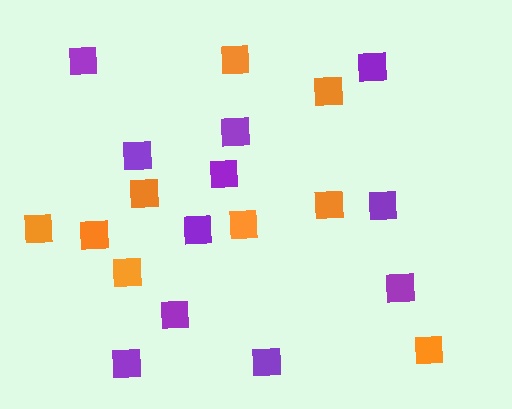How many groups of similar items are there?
There are 2 groups: one group of purple squares (11) and one group of orange squares (9).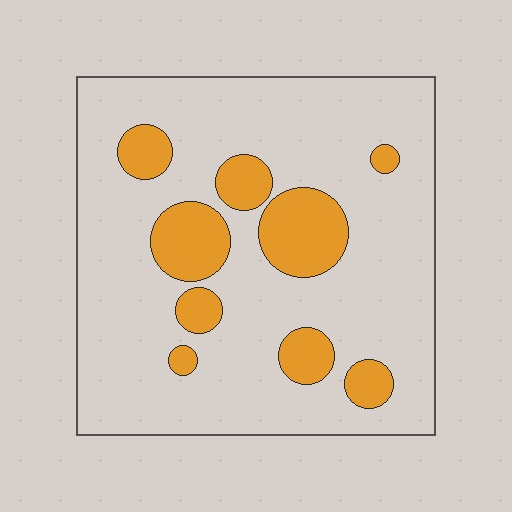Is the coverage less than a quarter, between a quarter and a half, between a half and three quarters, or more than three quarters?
Less than a quarter.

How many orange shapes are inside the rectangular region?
9.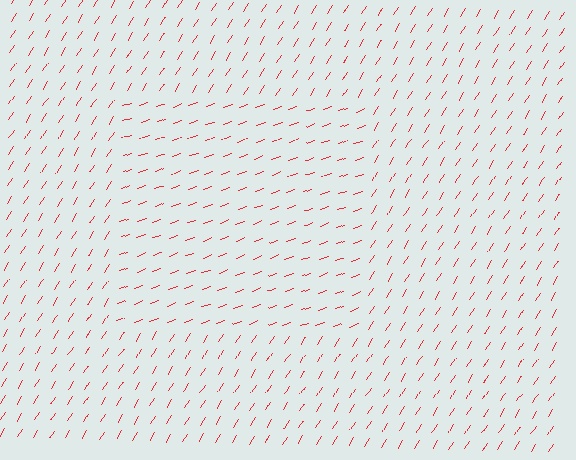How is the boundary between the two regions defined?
The boundary is defined purely by a change in line orientation (approximately 37 degrees difference). All lines are the same color and thickness.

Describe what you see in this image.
The image is filled with small red line segments. A rectangle region in the image has lines oriented differently from the surrounding lines, creating a visible texture boundary.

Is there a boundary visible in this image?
Yes, there is a texture boundary formed by a change in line orientation.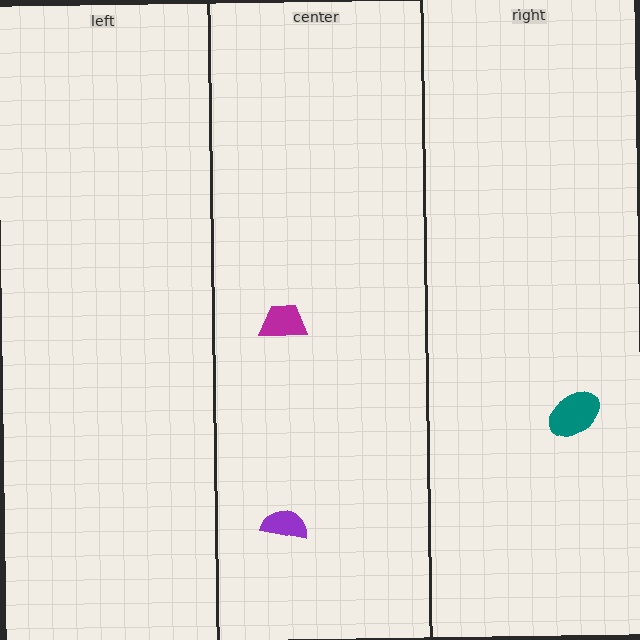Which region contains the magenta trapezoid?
The center region.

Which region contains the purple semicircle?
The center region.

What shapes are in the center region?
The purple semicircle, the magenta trapezoid.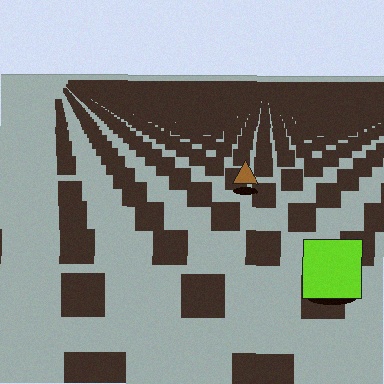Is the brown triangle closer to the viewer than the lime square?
No. The lime square is closer — you can tell from the texture gradient: the ground texture is coarser near it.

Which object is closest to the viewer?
The lime square is closest. The texture marks near it are larger and more spread out.